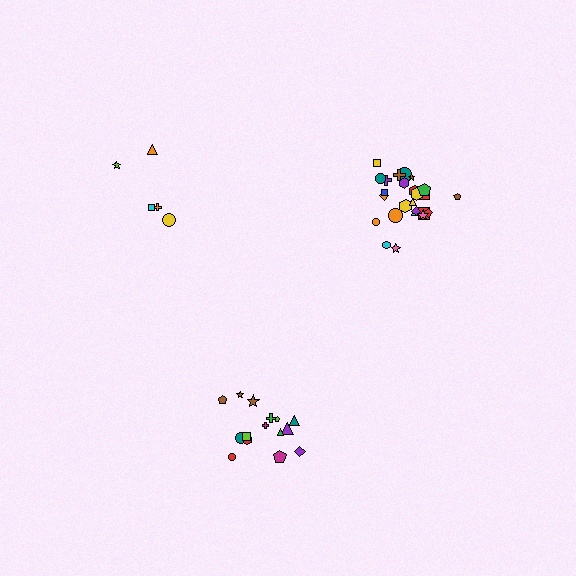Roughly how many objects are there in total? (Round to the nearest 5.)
Roughly 45 objects in total.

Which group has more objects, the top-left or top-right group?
The top-right group.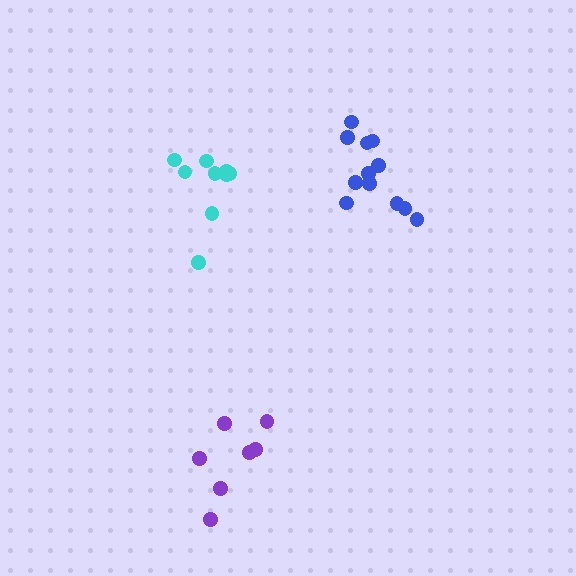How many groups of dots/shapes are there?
There are 3 groups.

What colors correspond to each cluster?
The clusters are colored: purple, cyan, blue.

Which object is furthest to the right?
The blue cluster is rightmost.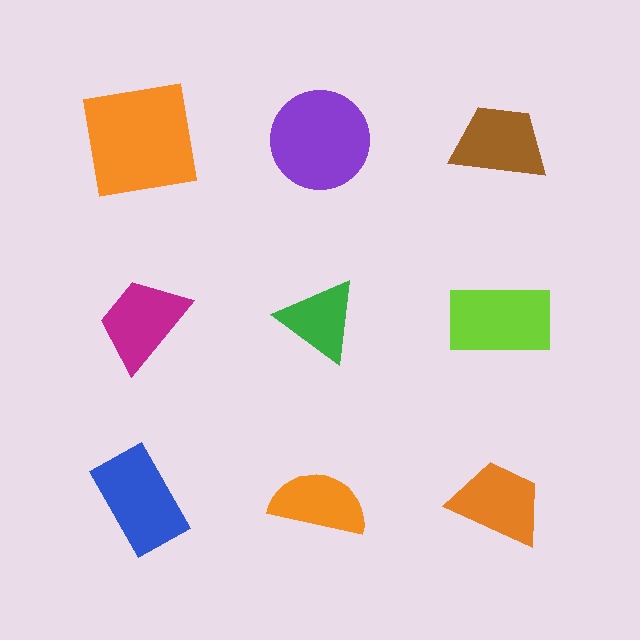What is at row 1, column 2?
A purple circle.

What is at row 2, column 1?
A magenta trapezoid.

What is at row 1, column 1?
An orange square.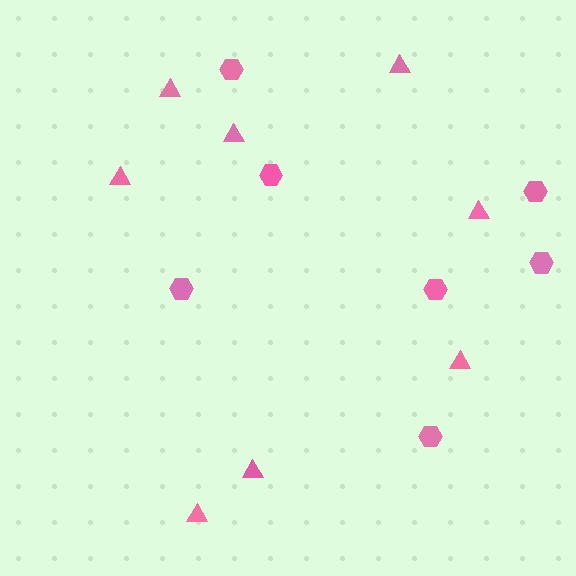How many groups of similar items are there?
There are 2 groups: one group of hexagons (7) and one group of triangles (8).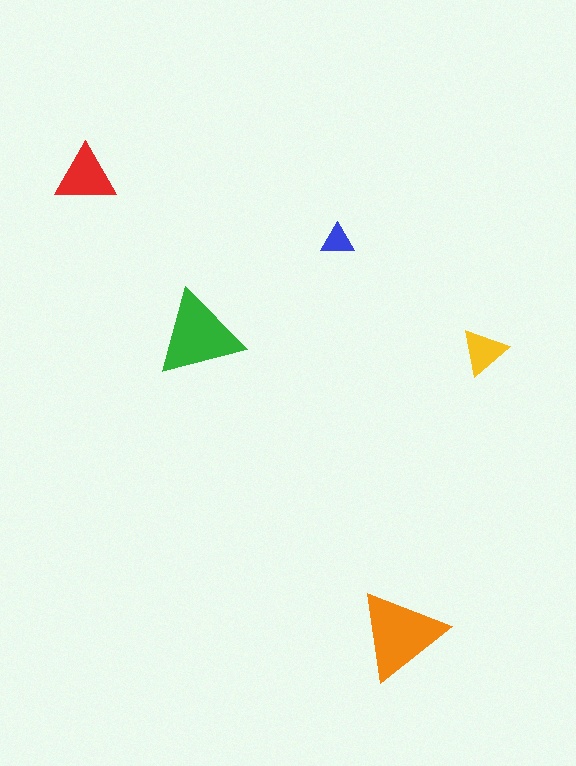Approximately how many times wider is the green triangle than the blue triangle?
About 2.5 times wider.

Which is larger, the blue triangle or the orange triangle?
The orange one.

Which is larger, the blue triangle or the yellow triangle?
The yellow one.